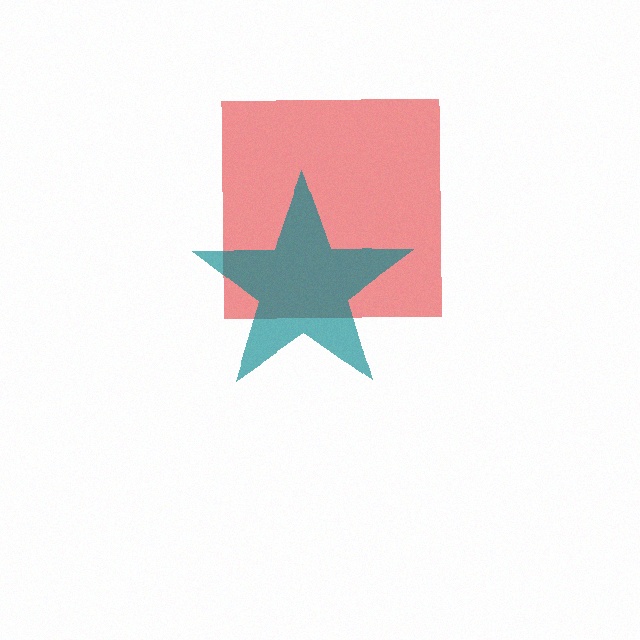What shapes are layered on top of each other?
The layered shapes are: a red square, a teal star.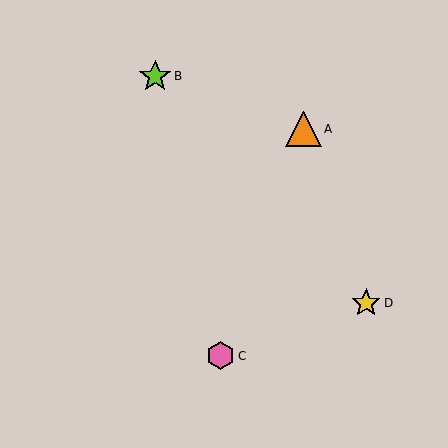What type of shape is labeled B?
Shape B is a lime star.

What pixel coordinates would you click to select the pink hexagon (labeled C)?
Click at (220, 356) to select the pink hexagon C.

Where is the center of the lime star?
The center of the lime star is at (155, 76).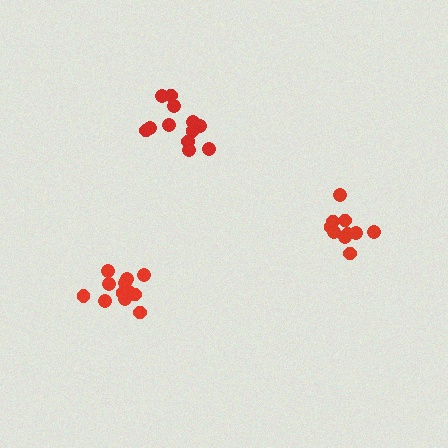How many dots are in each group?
Group 1: 12 dots, Group 2: 12 dots, Group 3: 10 dots (34 total).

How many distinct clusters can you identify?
There are 3 distinct clusters.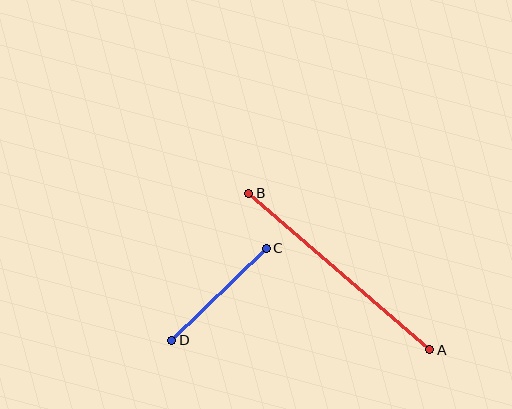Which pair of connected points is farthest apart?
Points A and B are farthest apart.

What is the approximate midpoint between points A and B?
The midpoint is at approximately (339, 272) pixels.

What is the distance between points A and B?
The distance is approximately 240 pixels.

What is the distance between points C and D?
The distance is approximately 132 pixels.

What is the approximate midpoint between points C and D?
The midpoint is at approximately (219, 294) pixels.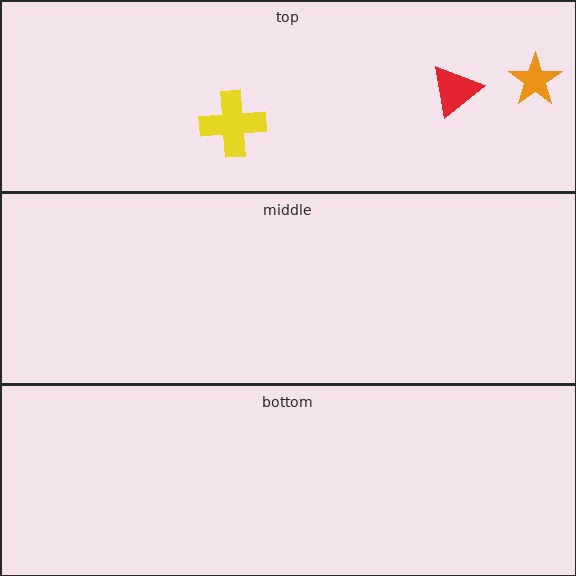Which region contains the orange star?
The top region.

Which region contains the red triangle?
The top region.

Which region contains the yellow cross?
The top region.